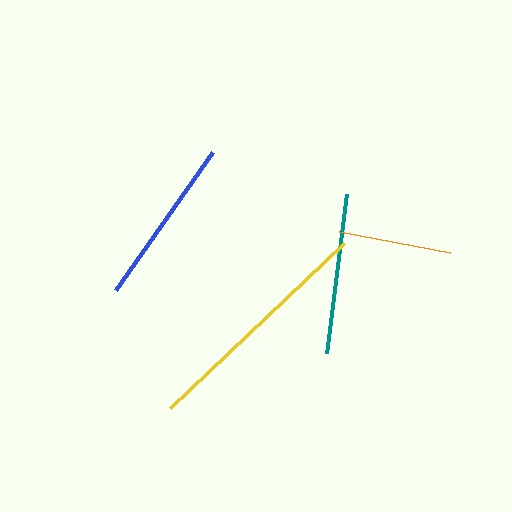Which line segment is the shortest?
The orange line is the shortest at approximately 113 pixels.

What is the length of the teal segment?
The teal segment is approximately 160 pixels long.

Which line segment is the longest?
The yellow line is the longest at approximately 240 pixels.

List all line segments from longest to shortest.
From longest to shortest: yellow, blue, teal, orange.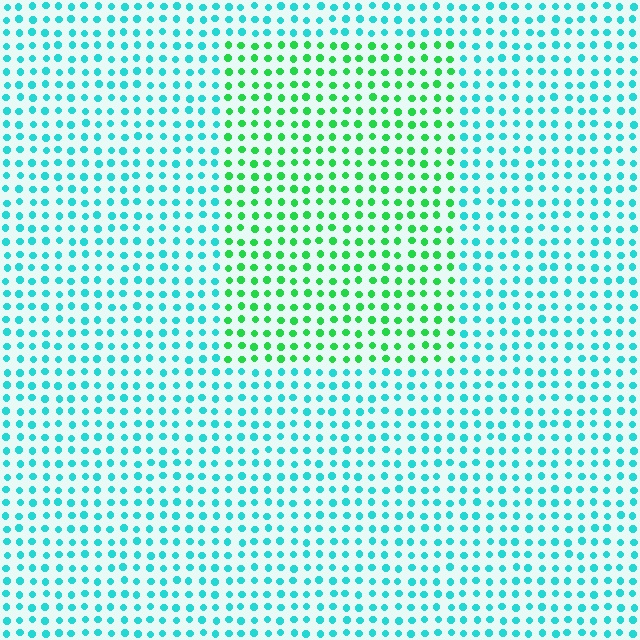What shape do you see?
I see a rectangle.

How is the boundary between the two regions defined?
The boundary is defined purely by a slight shift in hue (about 47 degrees). Spacing, size, and orientation are identical on both sides.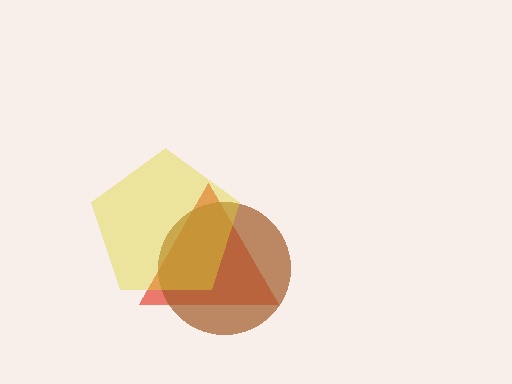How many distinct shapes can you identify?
There are 3 distinct shapes: a red triangle, a brown circle, a yellow pentagon.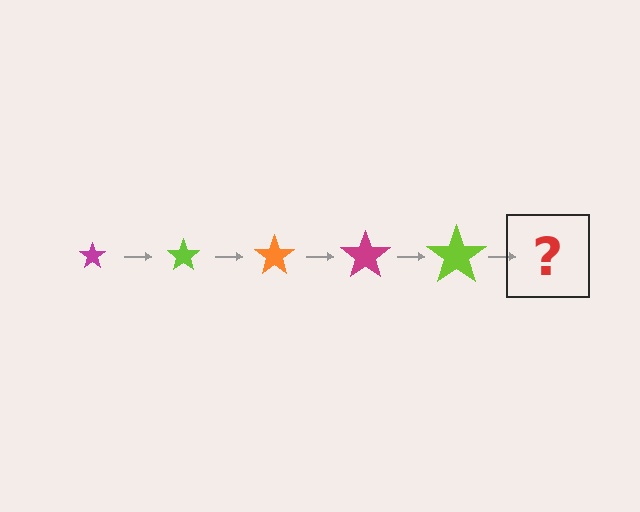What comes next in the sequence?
The next element should be an orange star, larger than the previous one.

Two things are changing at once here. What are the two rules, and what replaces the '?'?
The two rules are that the star grows larger each step and the color cycles through magenta, lime, and orange. The '?' should be an orange star, larger than the previous one.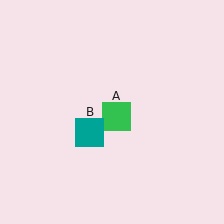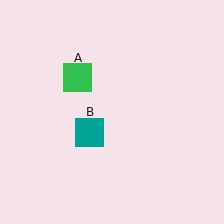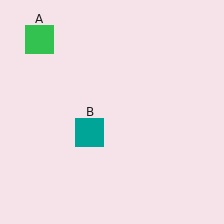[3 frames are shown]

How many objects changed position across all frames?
1 object changed position: green square (object A).